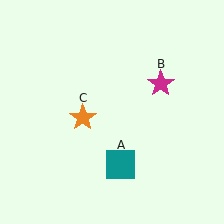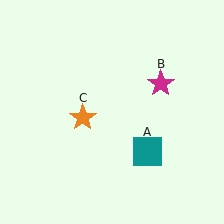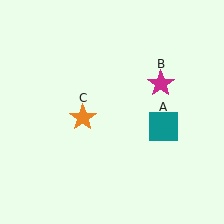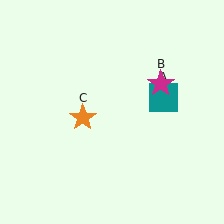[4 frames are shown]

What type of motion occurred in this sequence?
The teal square (object A) rotated counterclockwise around the center of the scene.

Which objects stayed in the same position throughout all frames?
Magenta star (object B) and orange star (object C) remained stationary.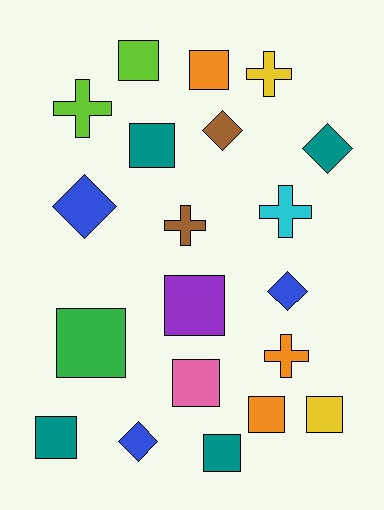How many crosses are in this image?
There are 5 crosses.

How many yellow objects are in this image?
There are 2 yellow objects.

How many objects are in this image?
There are 20 objects.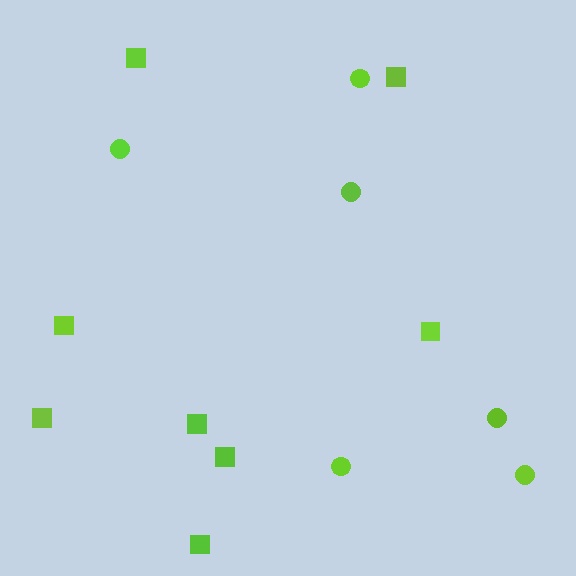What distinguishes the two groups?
There are 2 groups: one group of squares (8) and one group of circles (6).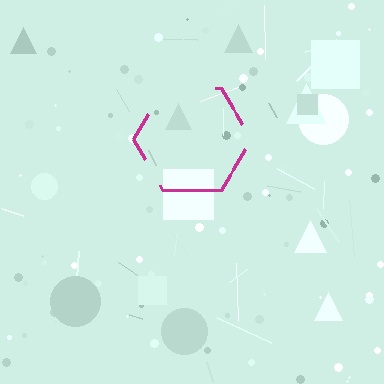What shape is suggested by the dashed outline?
The dashed outline suggests a hexagon.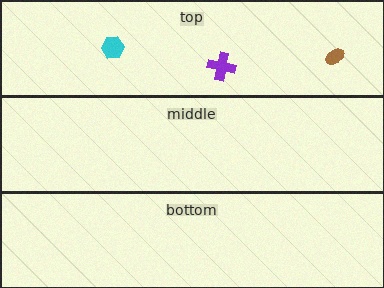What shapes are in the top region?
The brown ellipse, the cyan hexagon, the purple cross.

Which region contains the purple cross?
The top region.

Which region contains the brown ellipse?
The top region.